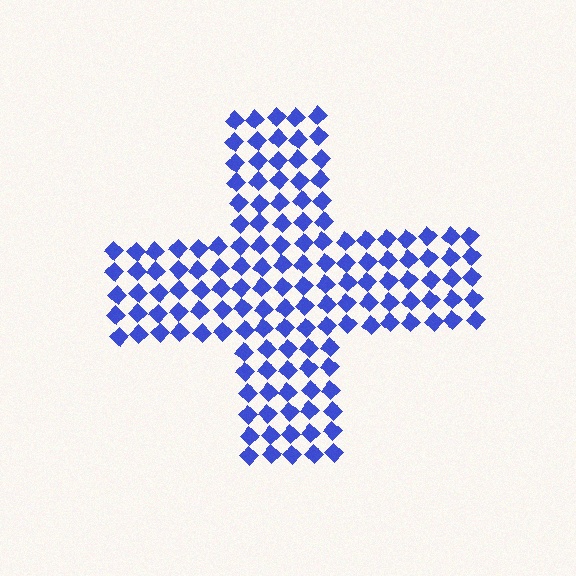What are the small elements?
The small elements are diamonds.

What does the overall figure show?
The overall figure shows a cross.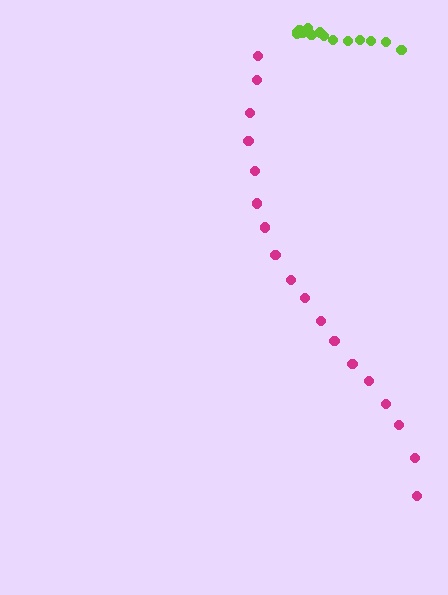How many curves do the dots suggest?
There are 2 distinct paths.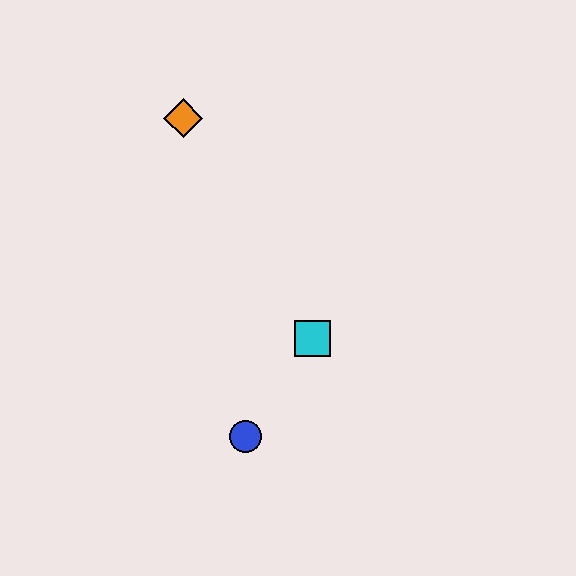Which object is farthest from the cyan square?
The orange diamond is farthest from the cyan square.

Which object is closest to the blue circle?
The cyan square is closest to the blue circle.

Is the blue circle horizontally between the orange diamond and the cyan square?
Yes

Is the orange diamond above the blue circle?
Yes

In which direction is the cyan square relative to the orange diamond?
The cyan square is below the orange diamond.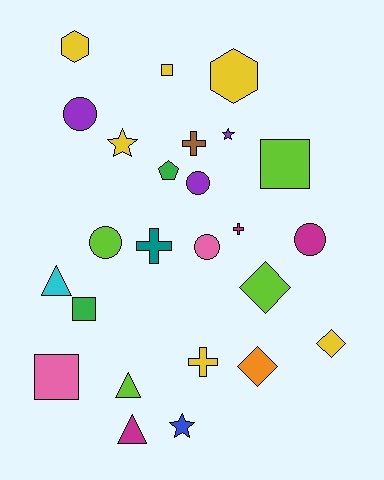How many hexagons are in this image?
There are 2 hexagons.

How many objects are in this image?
There are 25 objects.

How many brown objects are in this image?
There is 1 brown object.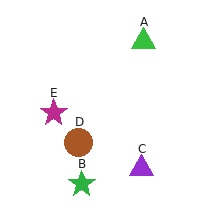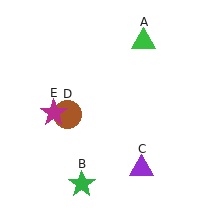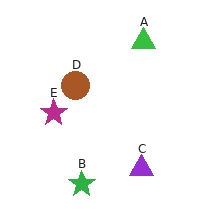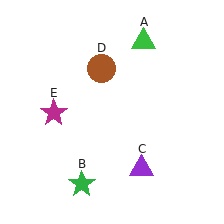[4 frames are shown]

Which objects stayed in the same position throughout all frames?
Green triangle (object A) and green star (object B) and purple triangle (object C) and magenta star (object E) remained stationary.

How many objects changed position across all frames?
1 object changed position: brown circle (object D).